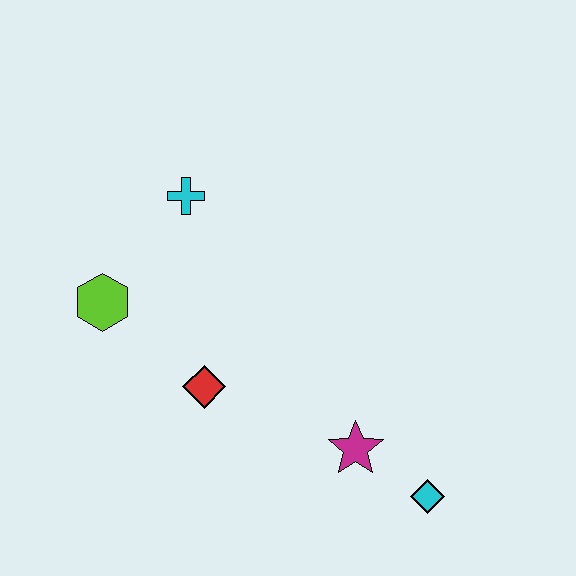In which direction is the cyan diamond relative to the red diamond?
The cyan diamond is to the right of the red diamond.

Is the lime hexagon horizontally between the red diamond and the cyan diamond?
No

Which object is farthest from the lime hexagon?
The cyan diamond is farthest from the lime hexagon.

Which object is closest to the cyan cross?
The lime hexagon is closest to the cyan cross.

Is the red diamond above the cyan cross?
No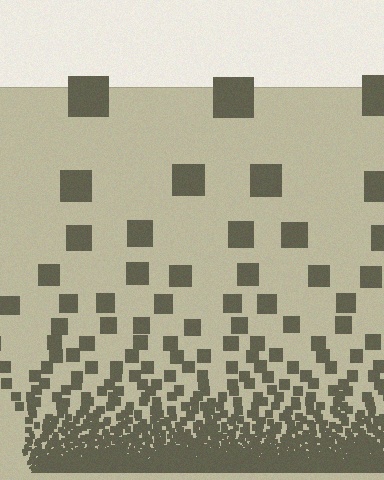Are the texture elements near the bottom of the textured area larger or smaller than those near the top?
Smaller. The gradient is inverted — elements near the bottom are smaller and denser.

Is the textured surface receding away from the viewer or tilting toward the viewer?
The surface appears to tilt toward the viewer. Texture elements get larger and sparser toward the top.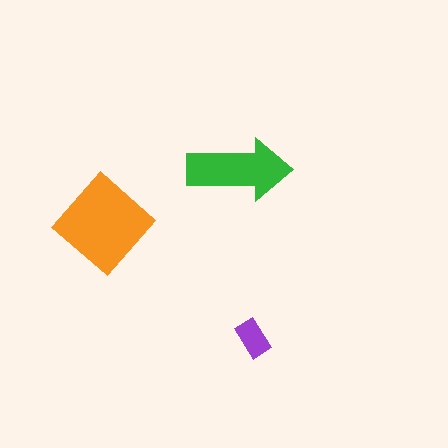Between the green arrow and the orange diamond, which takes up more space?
The orange diamond.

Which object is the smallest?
The purple rectangle.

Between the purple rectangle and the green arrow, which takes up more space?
The green arrow.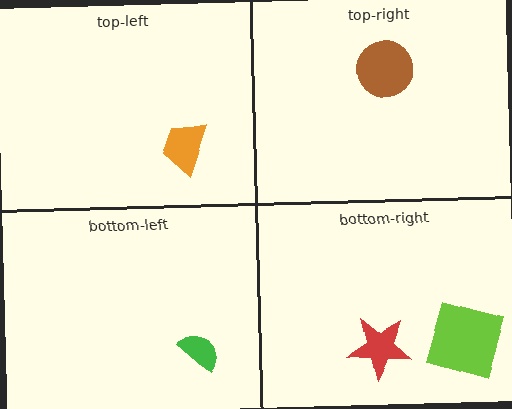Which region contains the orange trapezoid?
The top-left region.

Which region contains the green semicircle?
The bottom-left region.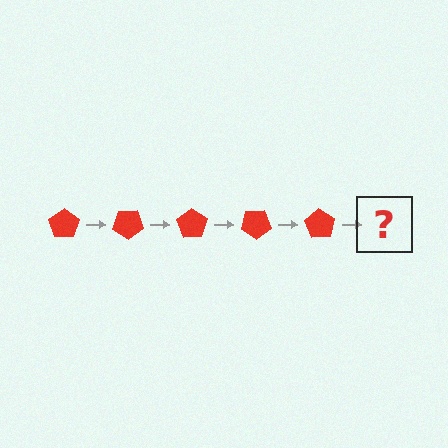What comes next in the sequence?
The next element should be a red pentagon rotated 175 degrees.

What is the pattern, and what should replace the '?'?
The pattern is that the pentagon rotates 35 degrees each step. The '?' should be a red pentagon rotated 175 degrees.